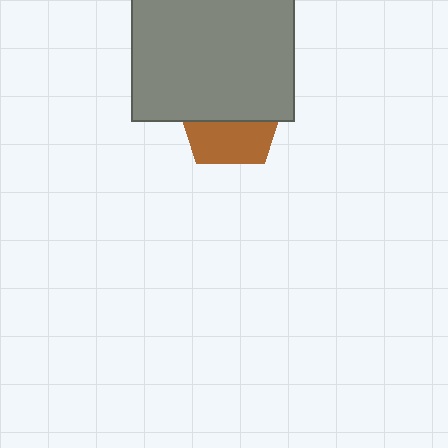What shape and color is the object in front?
The object in front is a gray square.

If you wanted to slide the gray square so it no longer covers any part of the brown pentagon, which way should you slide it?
Slide it up — that is the most direct way to separate the two shapes.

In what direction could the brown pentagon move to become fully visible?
The brown pentagon could move down. That would shift it out from behind the gray square entirely.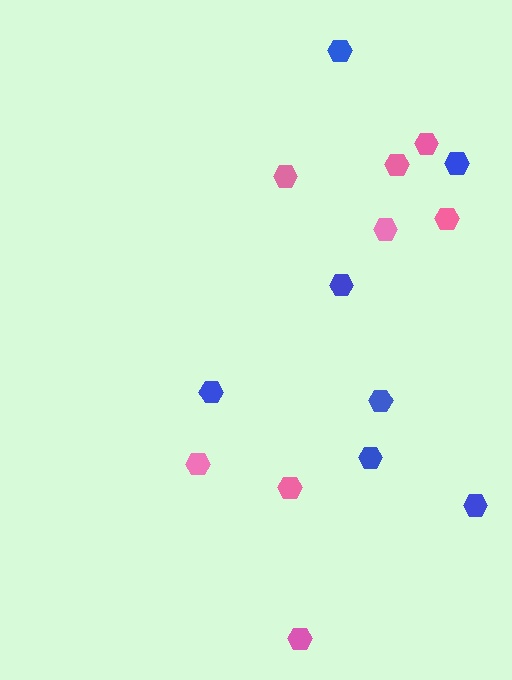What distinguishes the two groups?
There are 2 groups: one group of pink hexagons (8) and one group of blue hexagons (7).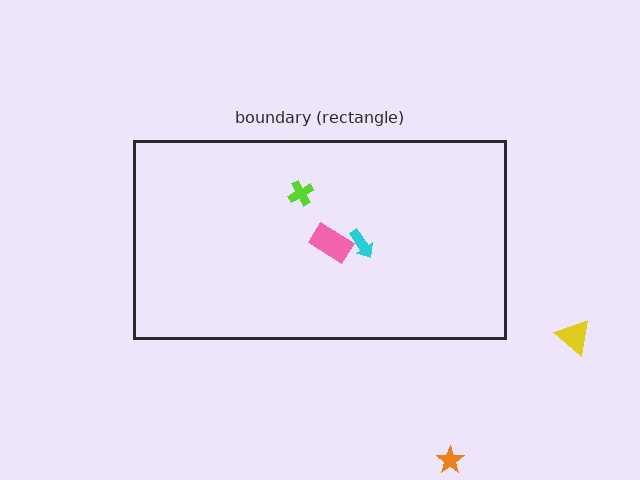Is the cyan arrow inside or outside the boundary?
Inside.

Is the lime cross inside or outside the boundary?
Inside.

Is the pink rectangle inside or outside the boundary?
Inside.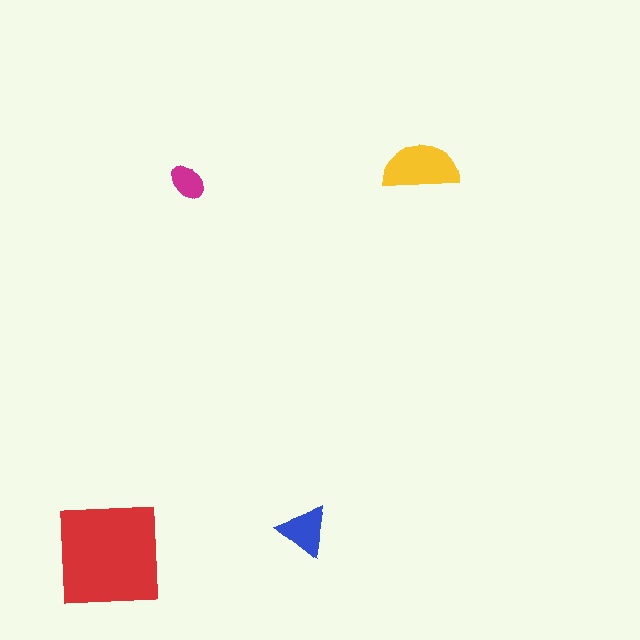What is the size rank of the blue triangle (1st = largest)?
3rd.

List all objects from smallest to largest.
The magenta ellipse, the blue triangle, the yellow semicircle, the red square.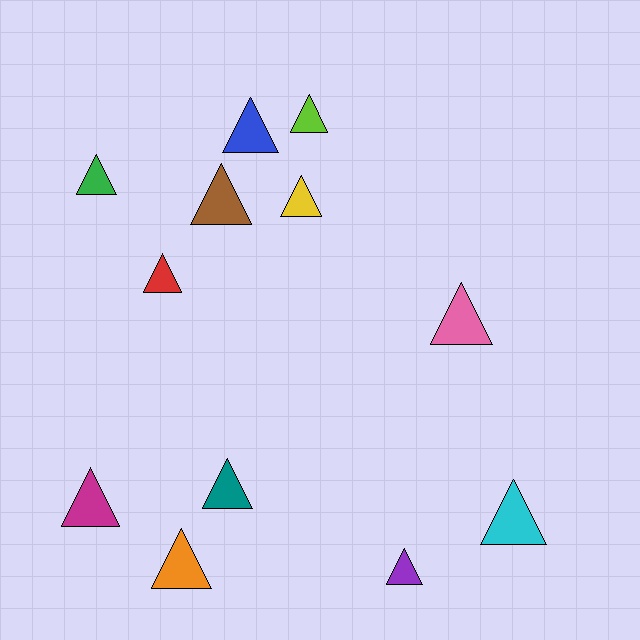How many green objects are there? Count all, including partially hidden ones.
There is 1 green object.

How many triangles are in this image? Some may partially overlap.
There are 12 triangles.